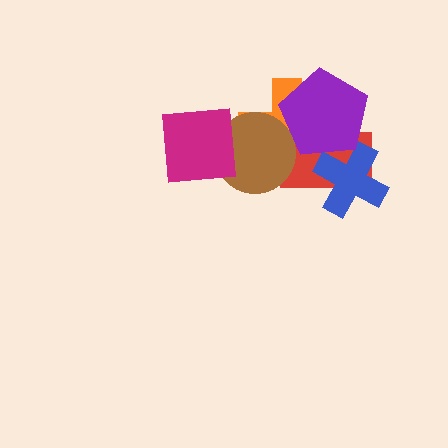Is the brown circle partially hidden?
Yes, it is partially covered by another shape.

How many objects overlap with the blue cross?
2 objects overlap with the blue cross.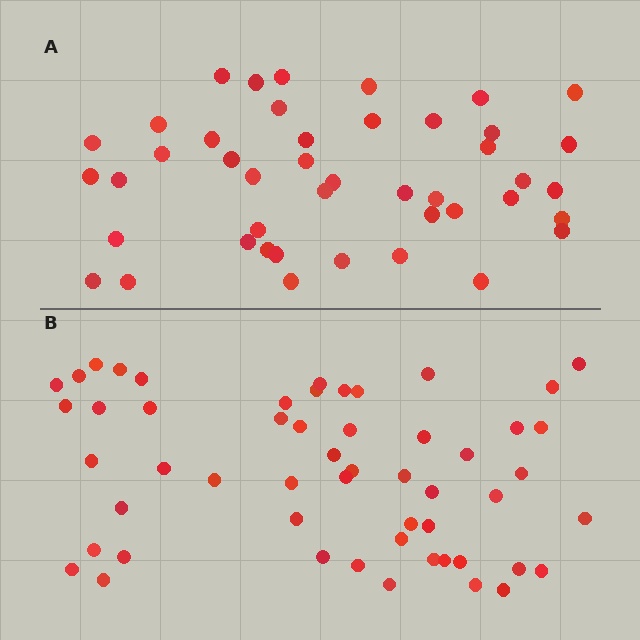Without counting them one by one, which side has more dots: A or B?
Region B (the bottom region) has more dots.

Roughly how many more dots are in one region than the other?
Region B has roughly 10 or so more dots than region A.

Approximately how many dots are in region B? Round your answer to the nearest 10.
About 50 dots. (The exact count is 54, which rounds to 50.)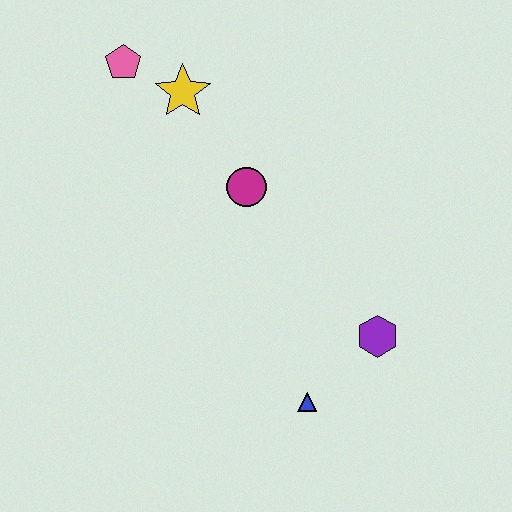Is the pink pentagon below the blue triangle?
No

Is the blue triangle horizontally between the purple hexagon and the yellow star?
Yes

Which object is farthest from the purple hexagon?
The pink pentagon is farthest from the purple hexagon.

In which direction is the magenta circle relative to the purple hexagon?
The magenta circle is above the purple hexagon.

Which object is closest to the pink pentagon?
The yellow star is closest to the pink pentagon.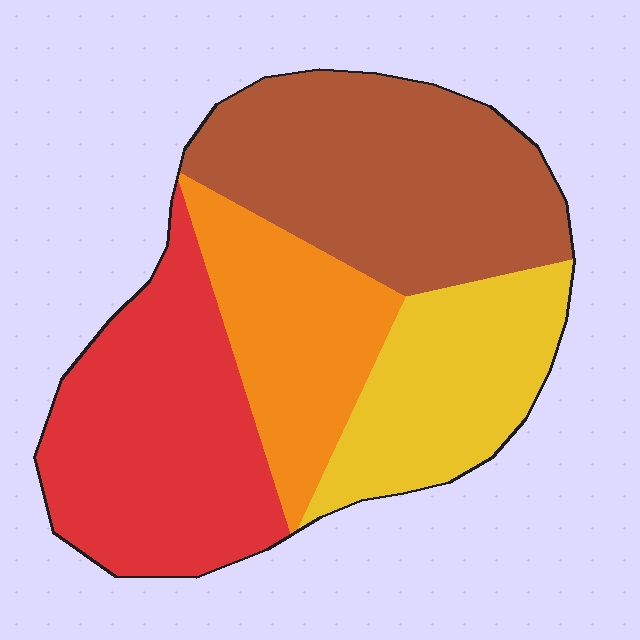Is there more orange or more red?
Red.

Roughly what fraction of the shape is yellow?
Yellow covers 20% of the shape.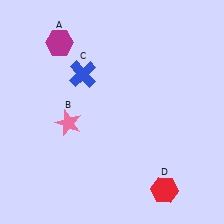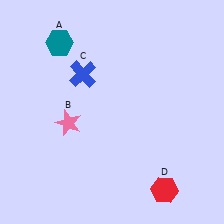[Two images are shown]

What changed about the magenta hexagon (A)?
In Image 1, A is magenta. In Image 2, it changed to teal.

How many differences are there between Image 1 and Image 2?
There is 1 difference between the two images.